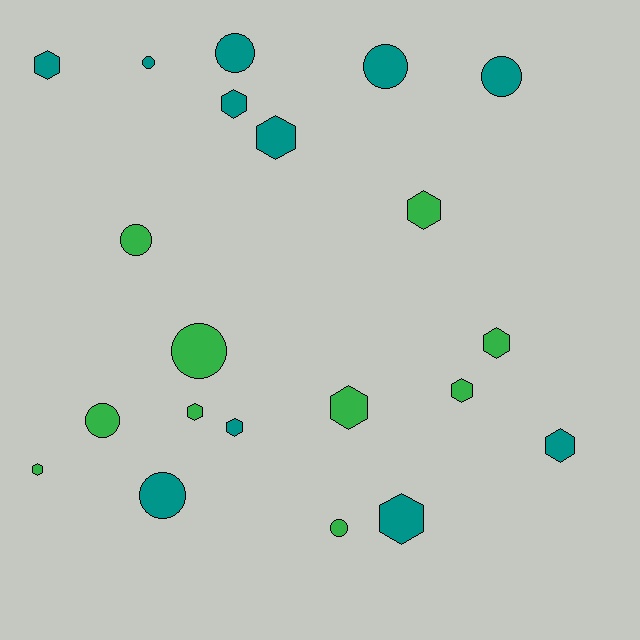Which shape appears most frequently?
Hexagon, with 12 objects.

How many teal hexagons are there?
There are 6 teal hexagons.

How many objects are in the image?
There are 21 objects.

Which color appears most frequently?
Teal, with 11 objects.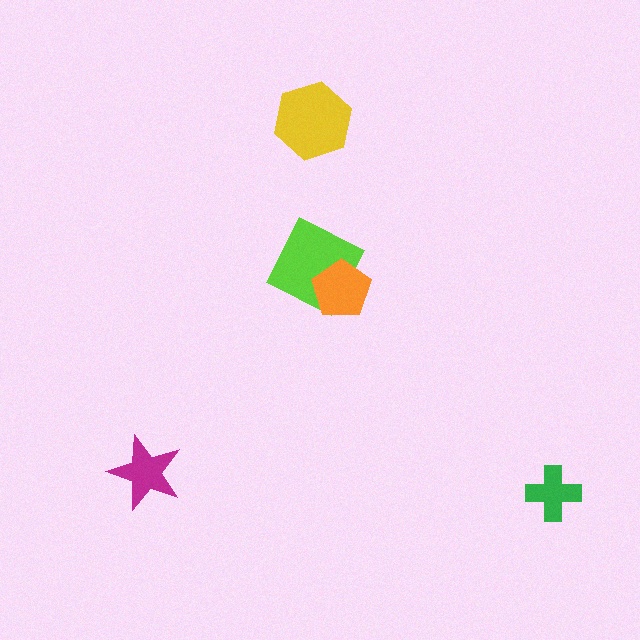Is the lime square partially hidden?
Yes, it is partially covered by another shape.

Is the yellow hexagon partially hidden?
No, no other shape covers it.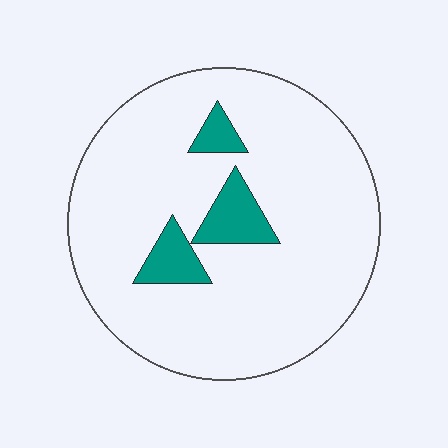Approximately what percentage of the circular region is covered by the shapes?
Approximately 10%.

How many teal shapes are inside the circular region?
3.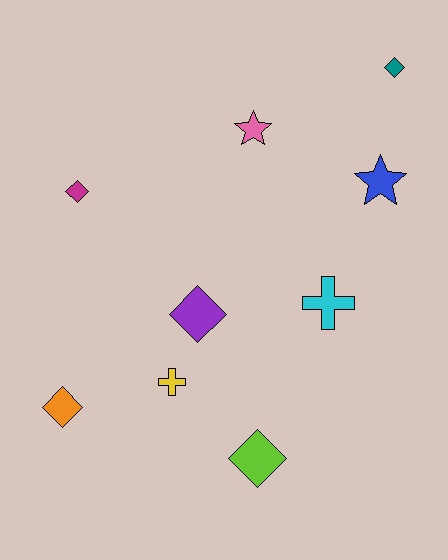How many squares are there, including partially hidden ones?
There are no squares.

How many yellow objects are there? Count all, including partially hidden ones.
There is 1 yellow object.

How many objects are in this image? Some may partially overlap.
There are 9 objects.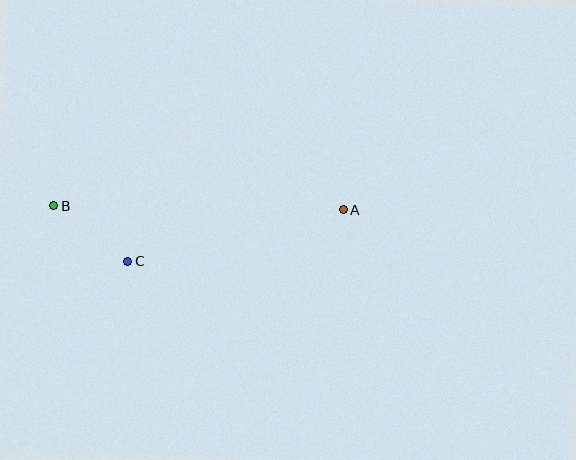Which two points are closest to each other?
Points B and C are closest to each other.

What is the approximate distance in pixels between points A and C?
The distance between A and C is approximately 221 pixels.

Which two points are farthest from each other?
Points A and B are farthest from each other.